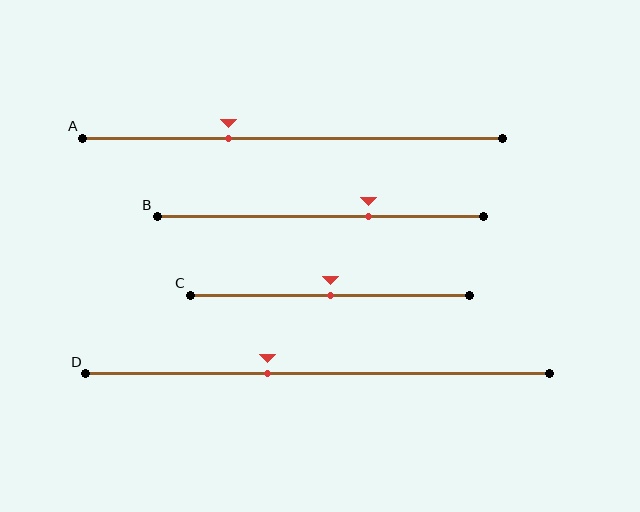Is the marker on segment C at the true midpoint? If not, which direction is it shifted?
Yes, the marker on segment C is at the true midpoint.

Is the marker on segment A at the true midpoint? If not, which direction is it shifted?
No, the marker on segment A is shifted to the left by about 15% of the segment length.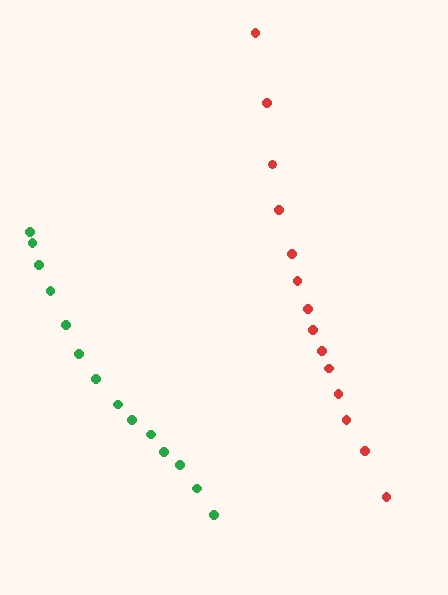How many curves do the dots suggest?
There are 2 distinct paths.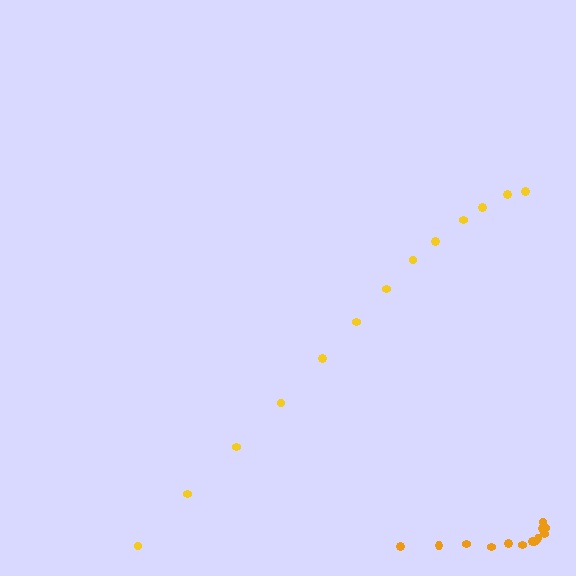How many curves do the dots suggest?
There are 2 distinct paths.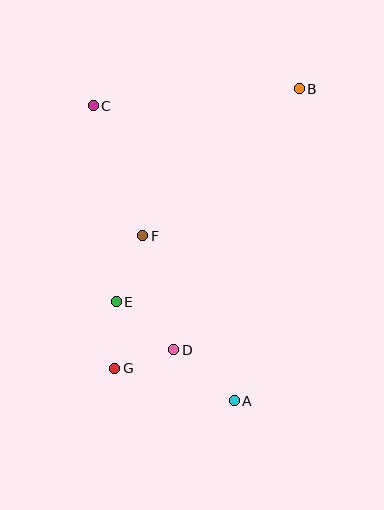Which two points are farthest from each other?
Points B and G are farthest from each other.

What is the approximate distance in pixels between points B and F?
The distance between B and F is approximately 215 pixels.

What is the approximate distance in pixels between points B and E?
The distance between B and E is approximately 281 pixels.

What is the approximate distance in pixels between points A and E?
The distance between A and E is approximately 154 pixels.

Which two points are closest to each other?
Points D and G are closest to each other.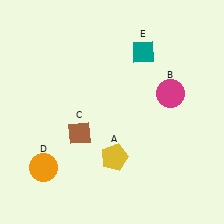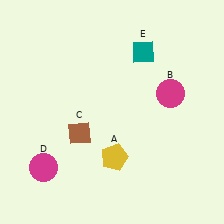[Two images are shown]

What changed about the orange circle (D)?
In Image 1, D is orange. In Image 2, it changed to magenta.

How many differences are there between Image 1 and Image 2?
There is 1 difference between the two images.